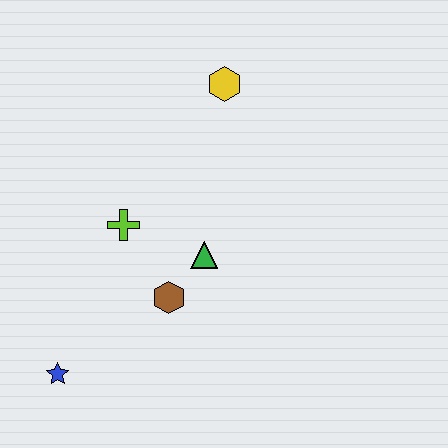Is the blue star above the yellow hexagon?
No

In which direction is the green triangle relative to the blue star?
The green triangle is to the right of the blue star.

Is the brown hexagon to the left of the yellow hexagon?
Yes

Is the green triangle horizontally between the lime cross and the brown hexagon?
No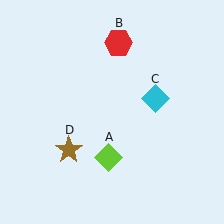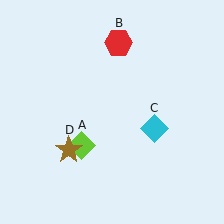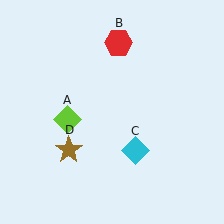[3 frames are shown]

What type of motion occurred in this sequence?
The lime diamond (object A), cyan diamond (object C) rotated clockwise around the center of the scene.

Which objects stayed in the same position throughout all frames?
Red hexagon (object B) and brown star (object D) remained stationary.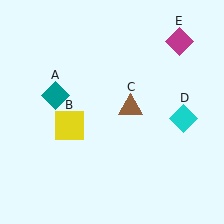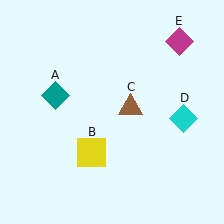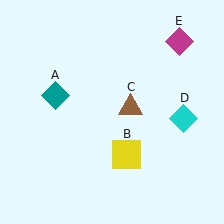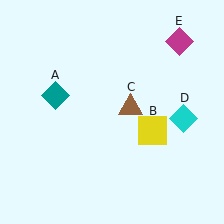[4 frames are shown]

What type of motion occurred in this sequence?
The yellow square (object B) rotated counterclockwise around the center of the scene.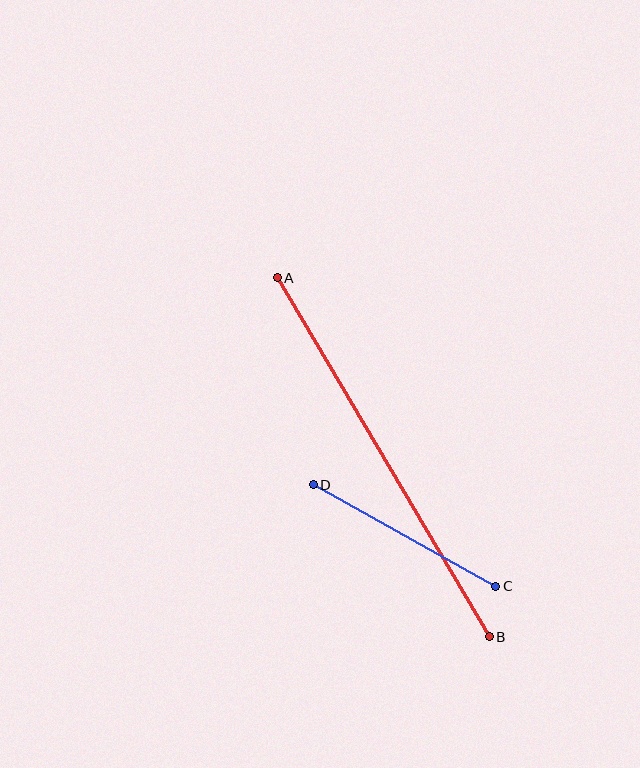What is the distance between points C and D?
The distance is approximately 209 pixels.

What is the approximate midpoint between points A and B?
The midpoint is at approximately (383, 457) pixels.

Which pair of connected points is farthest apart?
Points A and B are farthest apart.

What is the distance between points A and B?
The distance is approximately 417 pixels.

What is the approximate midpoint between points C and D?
The midpoint is at approximately (404, 536) pixels.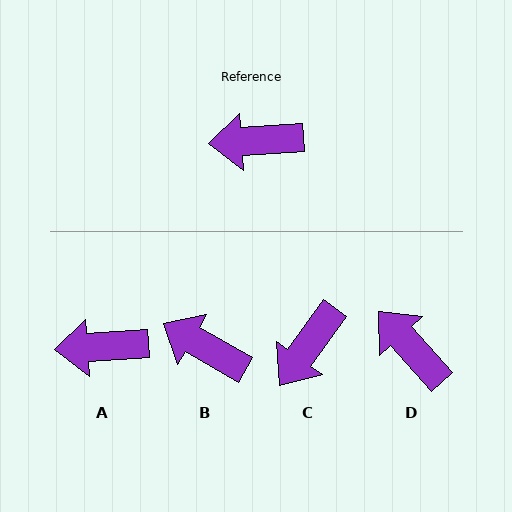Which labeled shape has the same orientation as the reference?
A.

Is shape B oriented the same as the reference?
No, it is off by about 34 degrees.